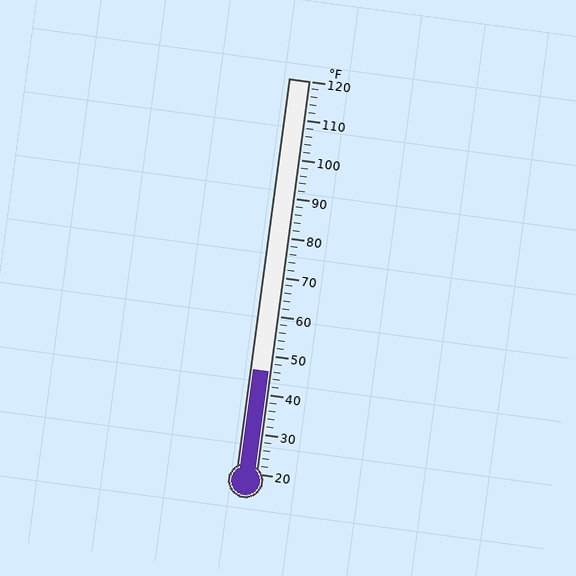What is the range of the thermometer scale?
The thermometer scale ranges from 20°F to 120°F.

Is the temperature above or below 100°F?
The temperature is below 100°F.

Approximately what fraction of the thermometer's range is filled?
The thermometer is filled to approximately 25% of its range.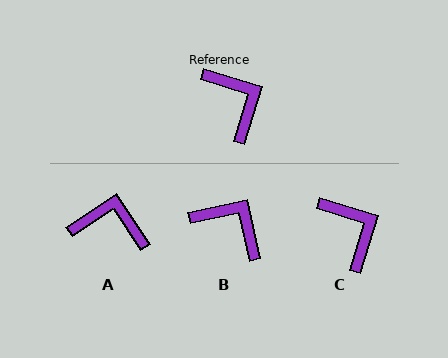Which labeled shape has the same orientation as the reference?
C.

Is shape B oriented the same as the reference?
No, it is off by about 30 degrees.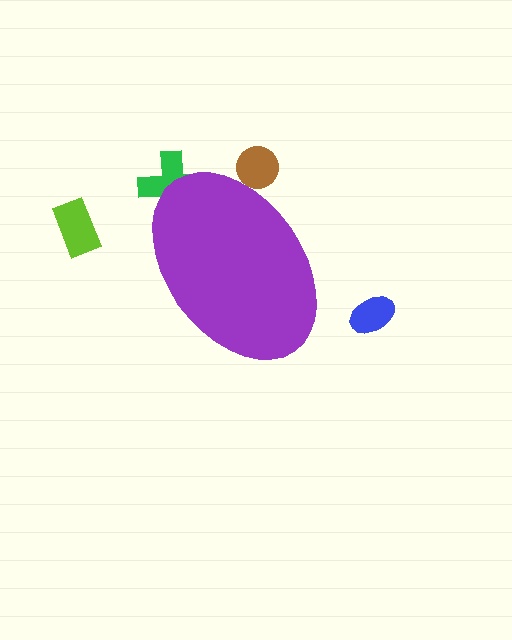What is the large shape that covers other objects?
A purple ellipse.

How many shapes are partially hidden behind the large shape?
2 shapes are partially hidden.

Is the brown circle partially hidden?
Yes, the brown circle is partially hidden behind the purple ellipse.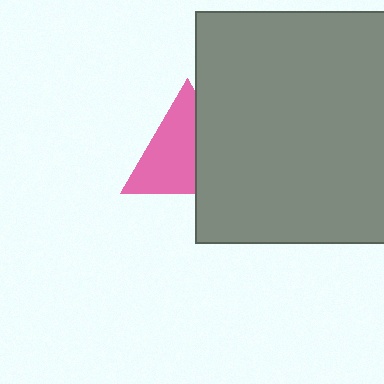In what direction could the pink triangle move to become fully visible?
The pink triangle could move left. That would shift it out from behind the gray square entirely.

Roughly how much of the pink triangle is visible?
About half of it is visible (roughly 62%).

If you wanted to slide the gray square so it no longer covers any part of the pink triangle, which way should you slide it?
Slide it right — that is the most direct way to separate the two shapes.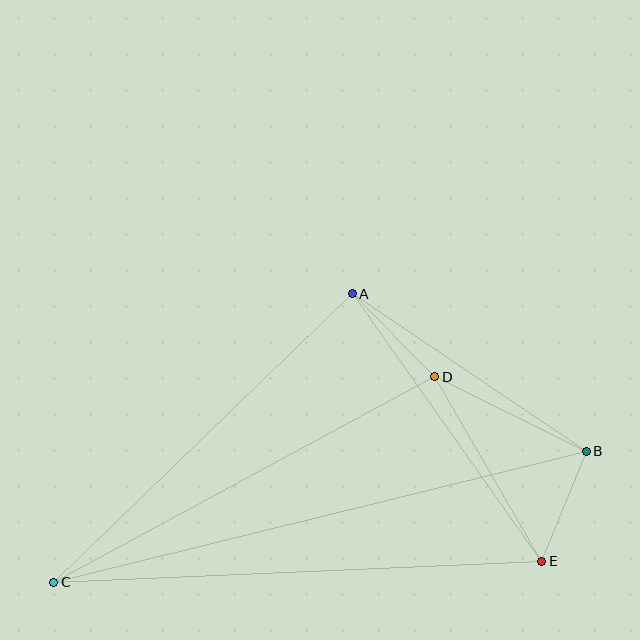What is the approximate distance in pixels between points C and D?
The distance between C and D is approximately 433 pixels.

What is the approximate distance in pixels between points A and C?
The distance between A and C is approximately 415 pixels.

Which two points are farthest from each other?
Points B and C are farthest from each other.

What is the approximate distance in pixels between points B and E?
The distance between B and E is approximately 119 pixels.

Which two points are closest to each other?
Points A and D are closest to each other.